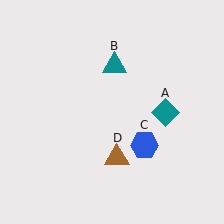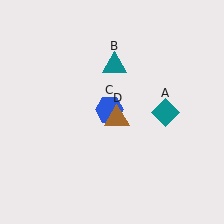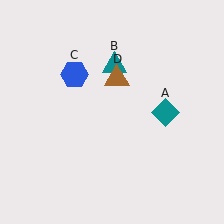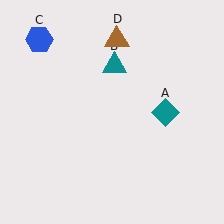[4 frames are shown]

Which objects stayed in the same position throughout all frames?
Teal diamond (object A) and teal triangle (object B) remained stationary.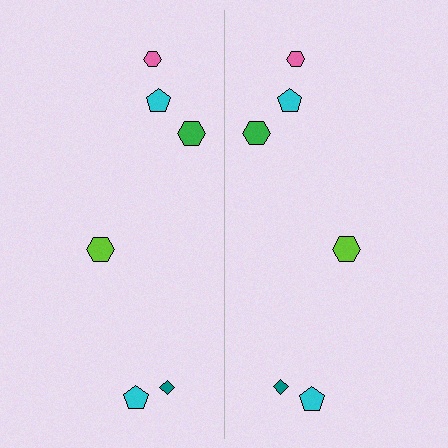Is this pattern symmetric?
Yes, this pattern has bilateral (reflection) symmetry.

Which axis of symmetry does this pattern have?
The pattern has a vertical axis of symmetry running through the center of the image.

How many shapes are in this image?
There are 12 shapes in this image.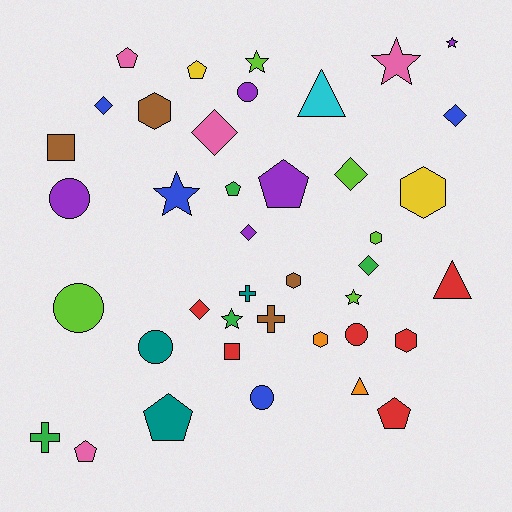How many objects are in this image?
There are 40 objects.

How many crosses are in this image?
There are 3 crosses.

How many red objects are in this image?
There are 6 red objects.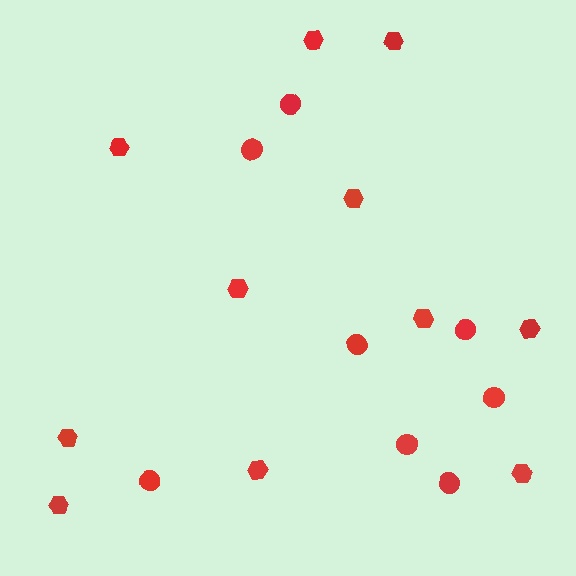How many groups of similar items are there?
There are 2 groups: one group of circles (8) and one group of hexagons (11).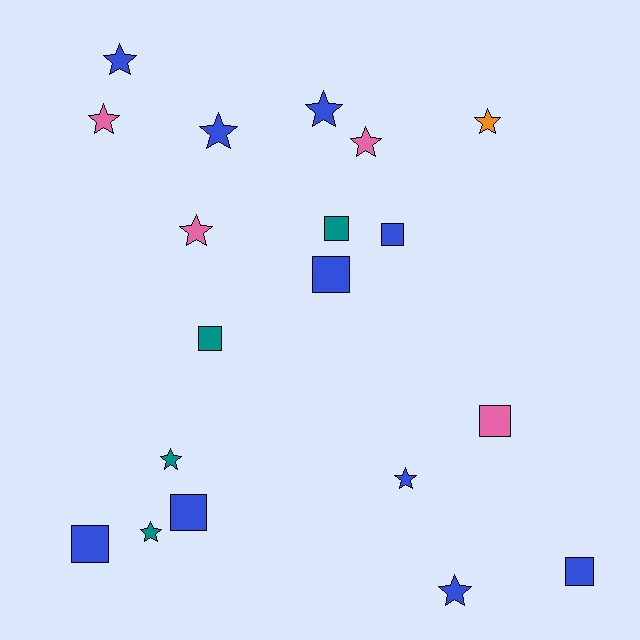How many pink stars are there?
There are 3 pink stars.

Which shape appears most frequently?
Star, with 11 objects.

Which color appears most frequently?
Blue, with 10 objects.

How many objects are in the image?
There are 19 objects.